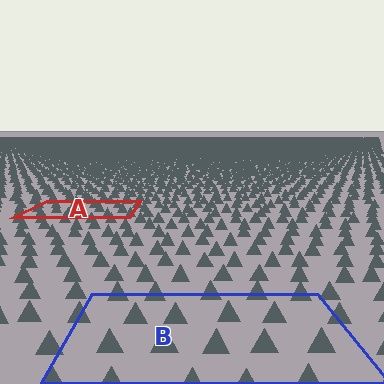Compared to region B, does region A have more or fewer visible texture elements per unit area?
Region A has more texture elements per unit area — they are packed more densely because it is farther away.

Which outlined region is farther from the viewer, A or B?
Region A is farther from the viewer — the texture elements inside it appear smaller and more densely packed.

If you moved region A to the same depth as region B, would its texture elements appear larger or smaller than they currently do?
They would appear larger. At a closer depth, the same texture elements are projected at a bigger on-screen size.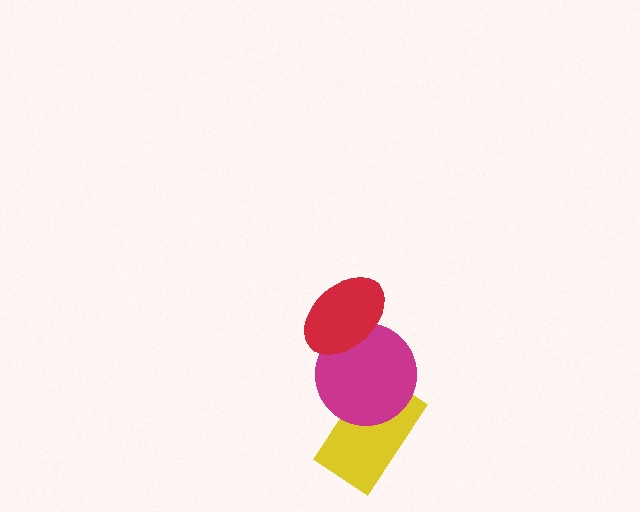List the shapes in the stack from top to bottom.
From top to bottom: the red ellipse, the magenta circle, the yellow rectangle.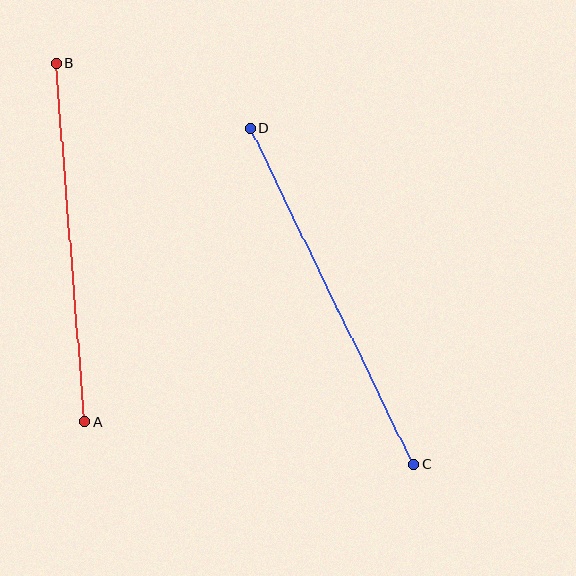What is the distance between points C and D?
The distance is approximately 373 pixels.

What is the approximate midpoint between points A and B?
The midpoint is at approximately (70, 243) pixels.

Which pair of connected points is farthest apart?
Points C and D are farthest apart.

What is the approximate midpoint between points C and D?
The midpoint is at approximately (332, 296) pixels.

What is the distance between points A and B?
The distance is approximately 359 pixels.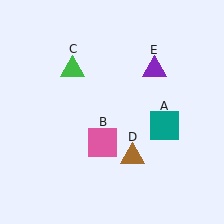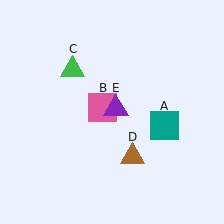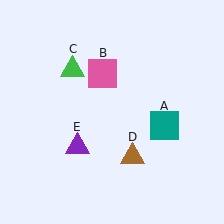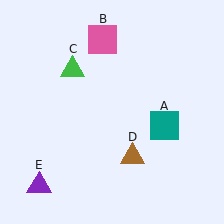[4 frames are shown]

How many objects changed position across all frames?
2 objects changed position: pink square (object B), purple triangle (object E).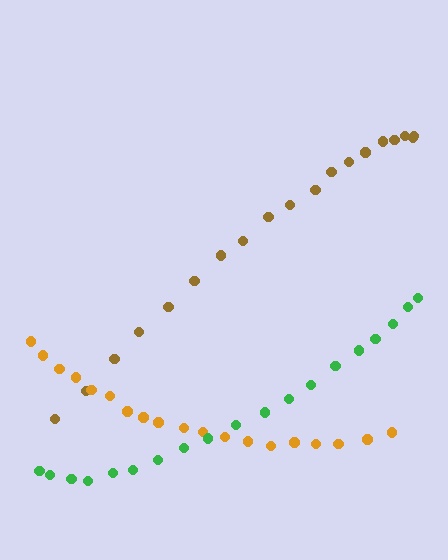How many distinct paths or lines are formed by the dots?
There are 3 distinct paths.